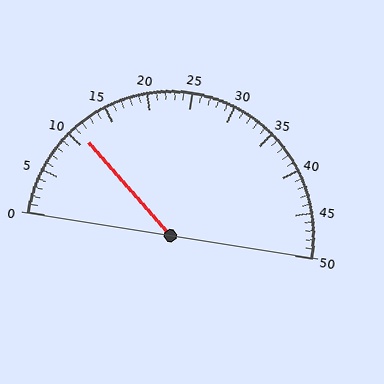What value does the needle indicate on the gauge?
The needle indicates approximately 11.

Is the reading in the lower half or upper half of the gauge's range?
The reading is in the lower half of the range (0 to 50).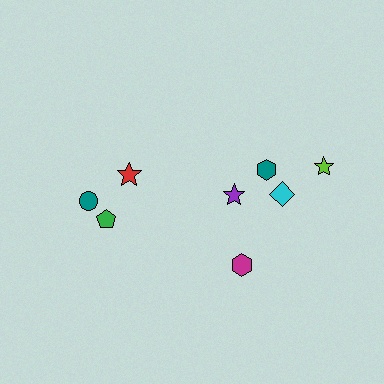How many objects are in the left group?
There are 3 objects.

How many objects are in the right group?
There are 5 objects.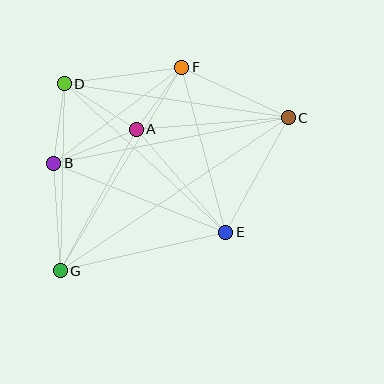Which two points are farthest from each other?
Points C and G are farthest from each other.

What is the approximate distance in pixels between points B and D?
The distance between B and D is approximately 80 pixels.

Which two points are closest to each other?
Points A and F are closest to each other.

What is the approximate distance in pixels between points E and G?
The distance between E and G is approximately 170 pixels.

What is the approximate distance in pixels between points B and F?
The distance between B and F is approximately 160 pixels.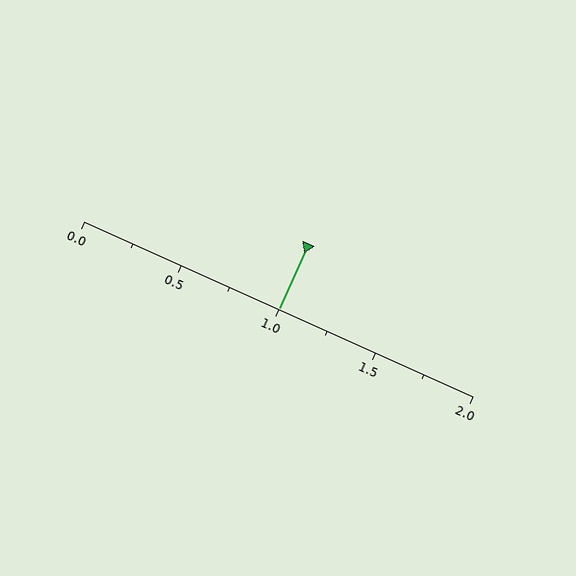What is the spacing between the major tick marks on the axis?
The major ticks are spaced 0.5 apart.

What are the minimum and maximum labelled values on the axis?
The axis runs from 0.0 to 2.0.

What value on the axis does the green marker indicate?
The marker indicates approximately 1.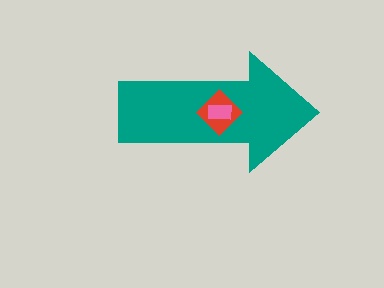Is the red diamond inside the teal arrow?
Yes.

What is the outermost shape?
The teal arrow.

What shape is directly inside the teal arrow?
The red diamond.